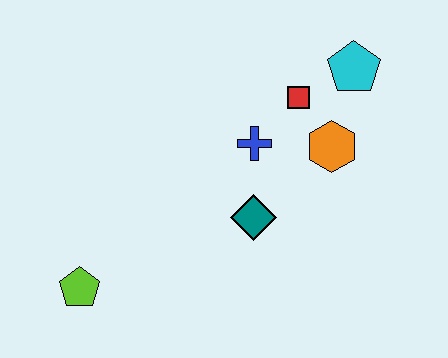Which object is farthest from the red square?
The lime pentagon is farthest from the red square.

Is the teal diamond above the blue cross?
No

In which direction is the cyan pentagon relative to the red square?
The cyan pentagon is to the right of the red square.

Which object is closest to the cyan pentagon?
The red square is closest to the cyan pentagon.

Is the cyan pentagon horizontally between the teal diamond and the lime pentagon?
No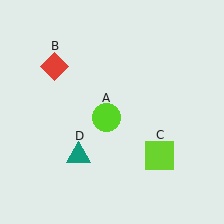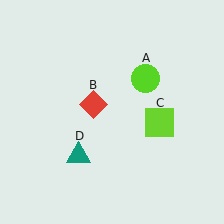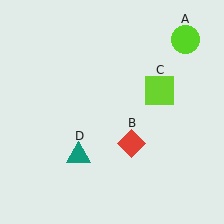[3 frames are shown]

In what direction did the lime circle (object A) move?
The lime circle (object A) moved up and to the right.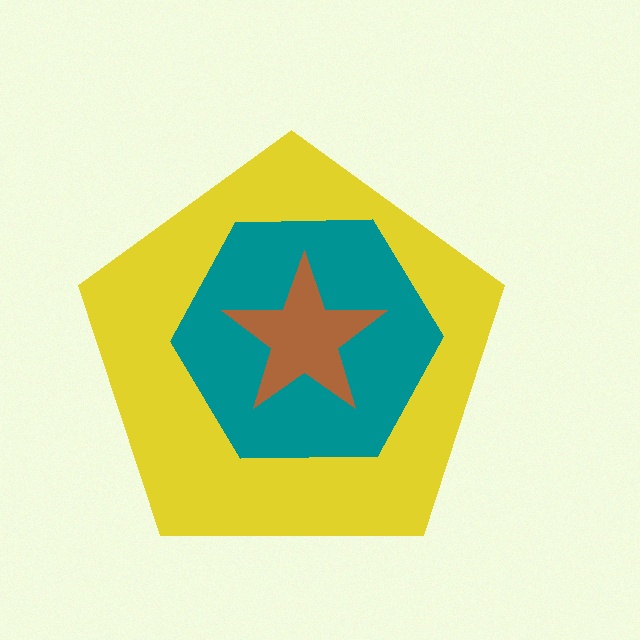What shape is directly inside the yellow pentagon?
The teal hexagon.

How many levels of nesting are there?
3.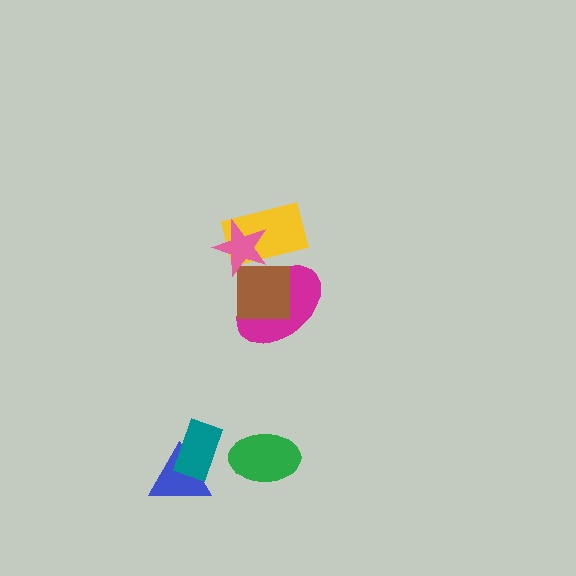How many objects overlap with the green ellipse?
0 objects overlap with the green ellipse.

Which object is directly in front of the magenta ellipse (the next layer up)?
The yellow rectangle is directly in front of the magenta ellipse.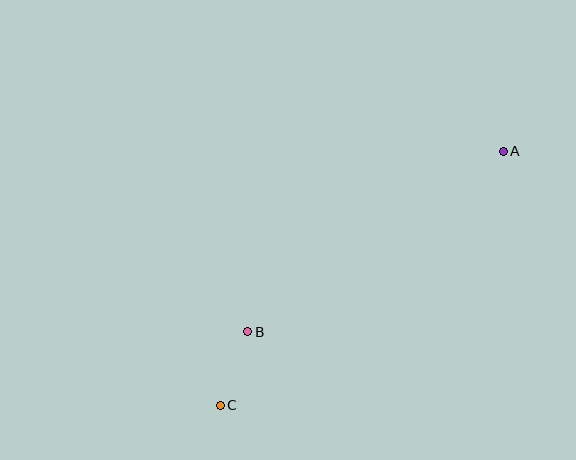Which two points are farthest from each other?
Points A and C are farthest from each other.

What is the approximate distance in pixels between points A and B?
The distance between A and B is approximately 313 pixels.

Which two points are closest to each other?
Points B and C are closest to each other.